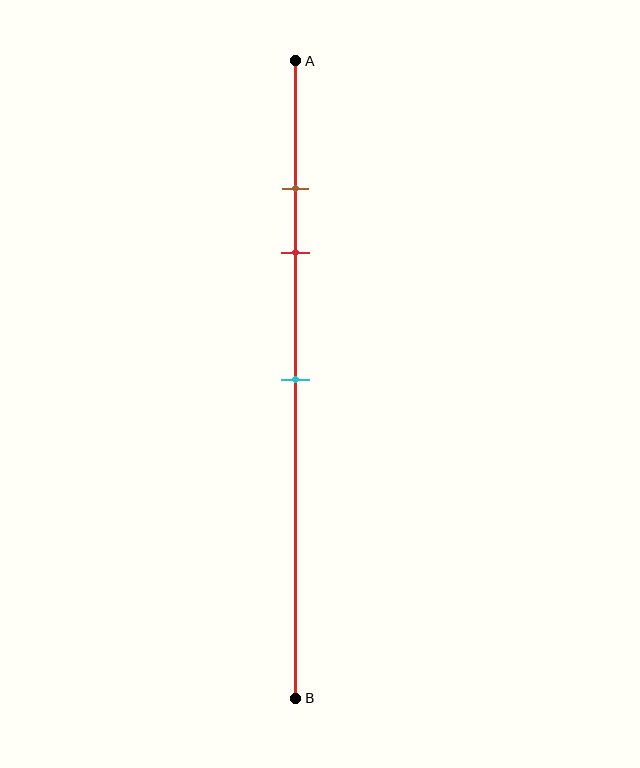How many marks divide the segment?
There are 3 marks dividing the segment.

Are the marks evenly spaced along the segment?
No, the marks are not evenly spaced.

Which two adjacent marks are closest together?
The brown and red marks are the closest adjacent pair.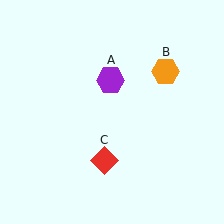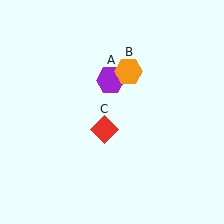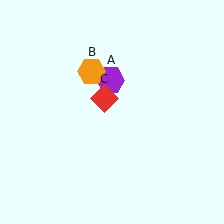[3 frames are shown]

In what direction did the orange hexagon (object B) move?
The orange hexagon (object B) moved left.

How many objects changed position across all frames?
2 objects changed position: orange hexagon (object B), red diamond (object C).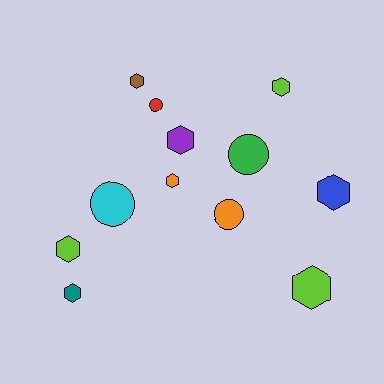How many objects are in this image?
There are 12 objects.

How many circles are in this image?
There are 4 circles.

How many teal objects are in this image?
There is 1 teal object.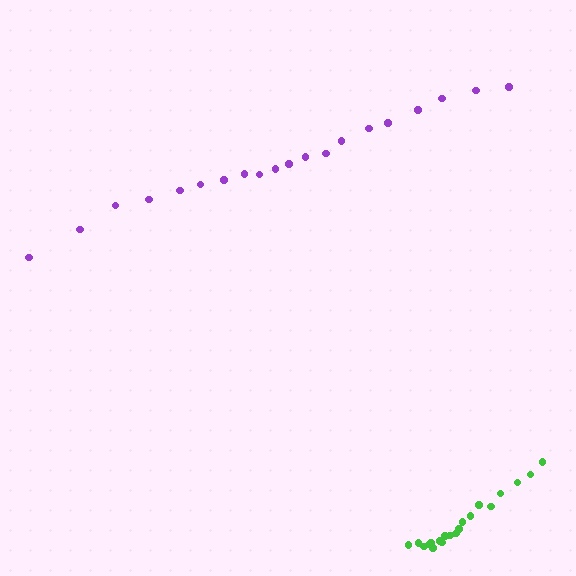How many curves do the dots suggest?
There are 2 distinct paths.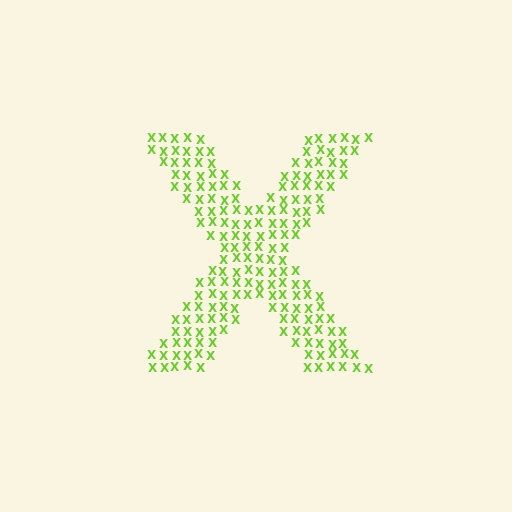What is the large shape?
The large shape is the letter X.